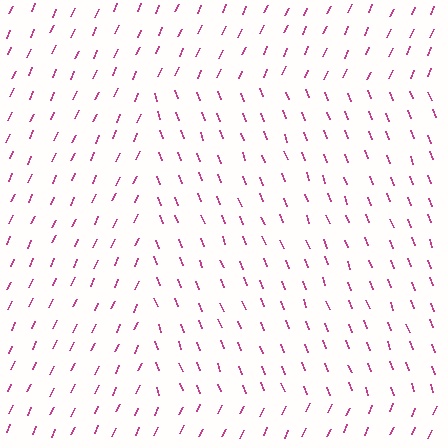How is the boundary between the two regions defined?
The boundary is defined purely by a change in line orientation (approximately 45 degrees difference). All lines are the same color and thickness.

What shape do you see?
I see a rectangle.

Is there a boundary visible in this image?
Yes, there is a texture boundary formed by a change in line orientation.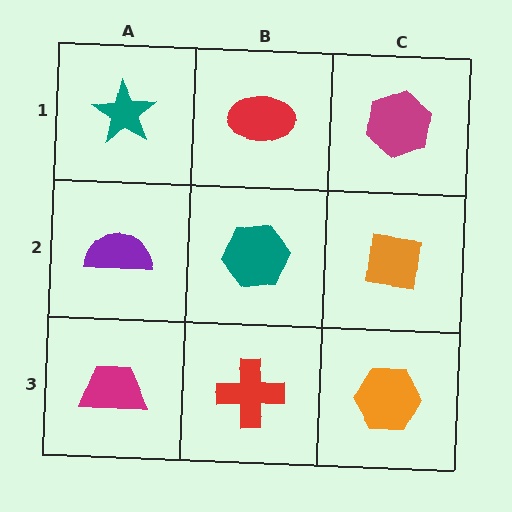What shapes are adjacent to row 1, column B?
A teal hexagon (row 2, column B), a teal star (row 1, column A), a magenta hexagon (row 1, column C).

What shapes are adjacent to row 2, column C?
A magenta hexagon (row 1, column C), an orange hexagon (row 3, column C), a teal hexagon (row 2, column B).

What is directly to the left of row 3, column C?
A red cross.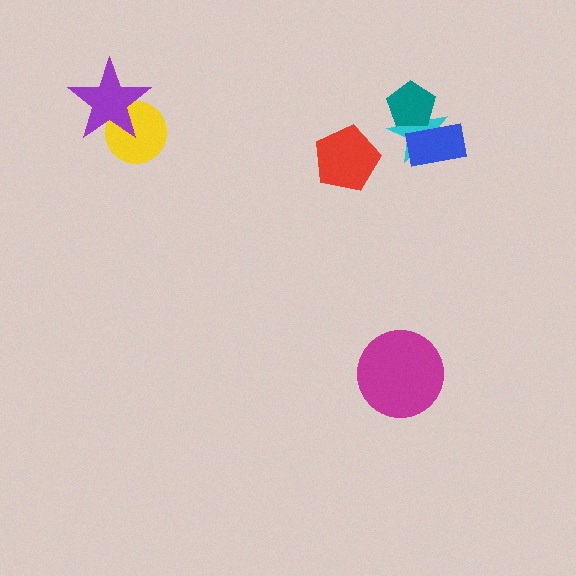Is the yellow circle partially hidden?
Yes, it is partially covered by another shape.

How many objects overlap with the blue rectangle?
2 objects overlap with the blue rectangle.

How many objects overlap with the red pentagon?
0 objects overlap with the red pentagon.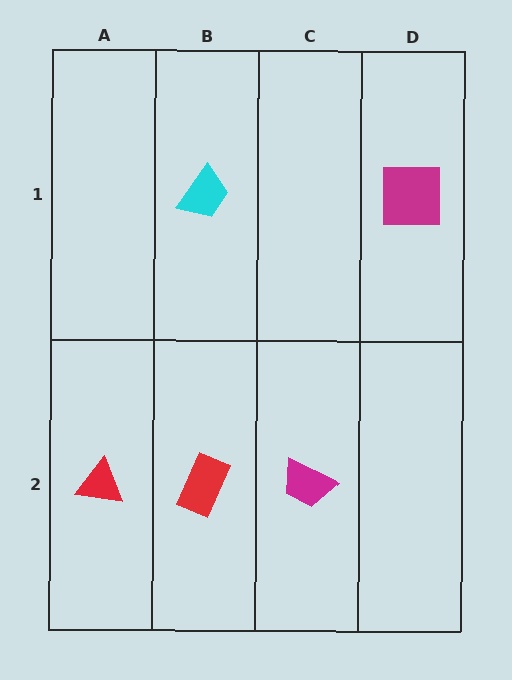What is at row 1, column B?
A cyan trapezoid.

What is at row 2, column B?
A red rectangle.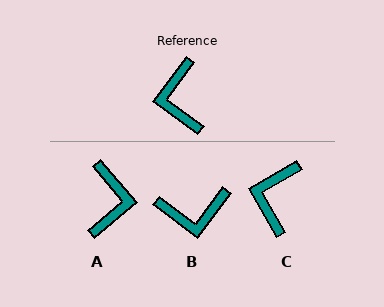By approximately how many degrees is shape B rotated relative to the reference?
Approximately 90 degrees counter-clockwise.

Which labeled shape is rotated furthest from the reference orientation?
A, about 167 degrees away.